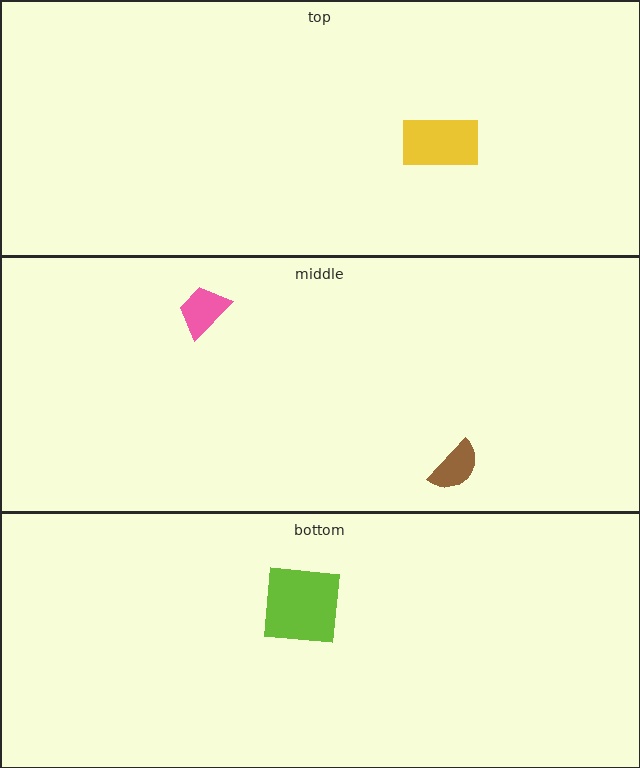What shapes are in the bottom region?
The lime square.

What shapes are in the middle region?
The brown semicircle, the pink trapezoid.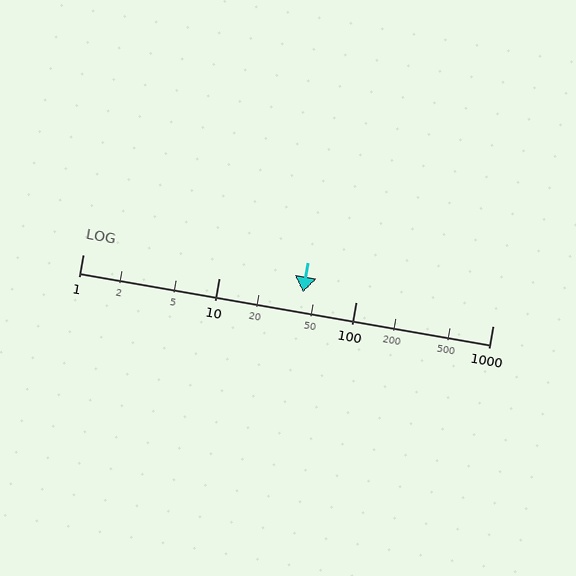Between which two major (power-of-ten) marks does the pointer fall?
The pointer is between 10 and 100.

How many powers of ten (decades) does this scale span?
The scale spans 3 decades, from 1 to 1000.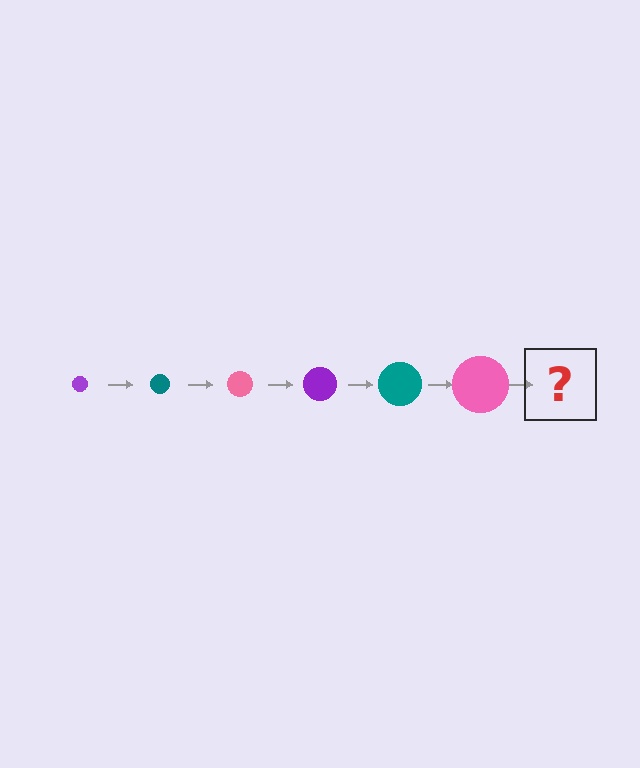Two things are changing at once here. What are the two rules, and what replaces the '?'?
The two rules are that the circle grows larger each step and the color cycles through purple, teal, and pink. The '?' should be a purple circle, larger than the previous one.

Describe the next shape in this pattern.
It should be a purple circle, larger than the previous one.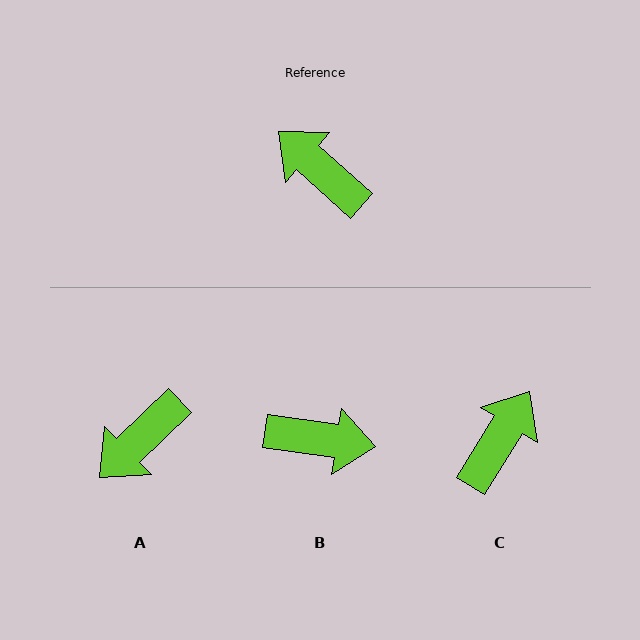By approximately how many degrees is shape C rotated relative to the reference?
Approximately 80 degrees clockwise.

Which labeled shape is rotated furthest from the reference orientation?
B, about 146 degrees away.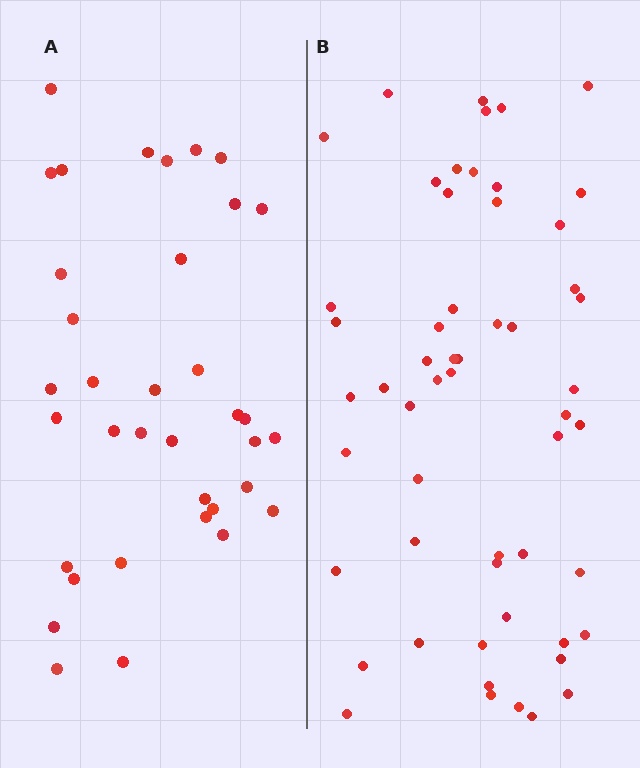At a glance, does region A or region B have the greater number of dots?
Region B (the right region) has more dots.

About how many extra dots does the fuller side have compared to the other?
Region B has approximately 20 more dots than region A.